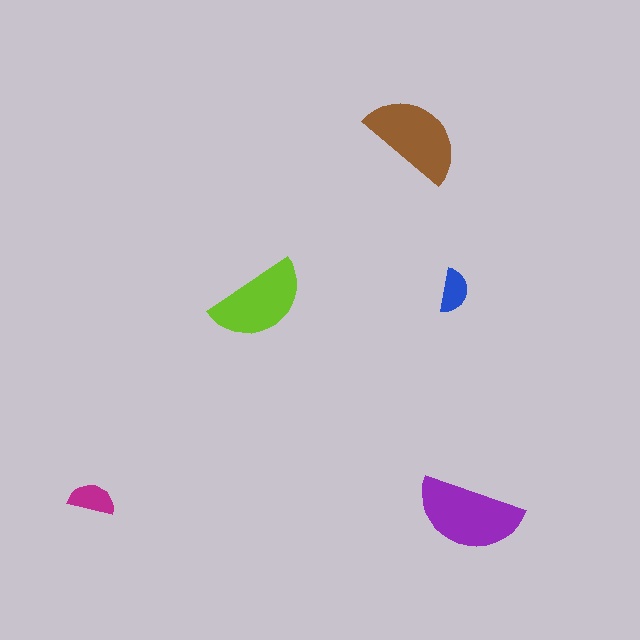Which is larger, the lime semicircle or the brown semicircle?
The brown one.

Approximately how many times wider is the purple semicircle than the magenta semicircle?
About 2.5 times wider.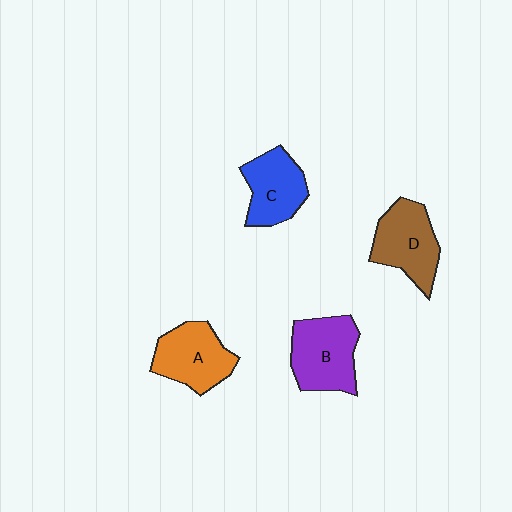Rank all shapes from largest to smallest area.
From largest to smallest: B (purple), D (brown), A (orange), C (blue).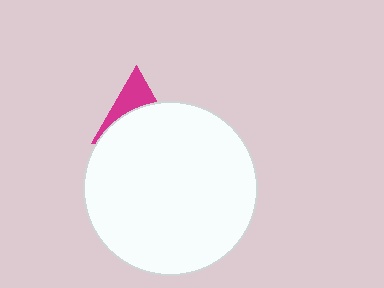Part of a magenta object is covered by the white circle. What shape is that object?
It is a triangle.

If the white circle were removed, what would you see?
You would see the complete magenta triangle.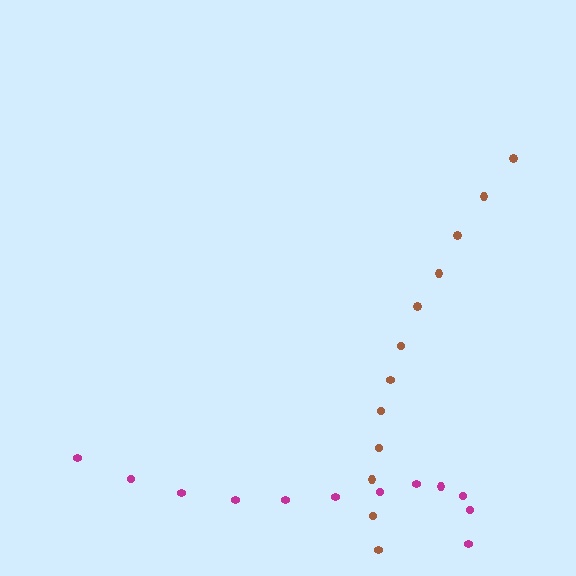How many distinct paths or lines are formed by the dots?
There are 2 distinct paths.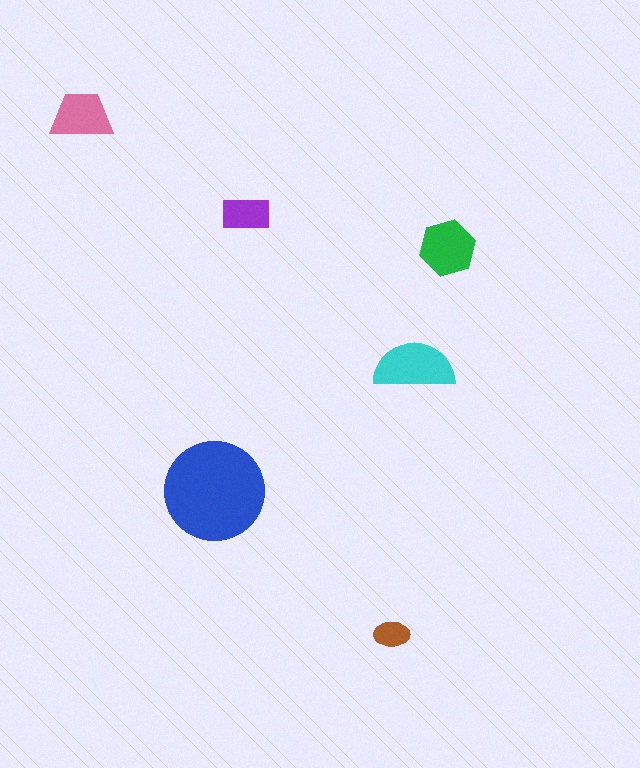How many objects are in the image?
There are 6 objects in the image.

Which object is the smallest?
The brown ellipse.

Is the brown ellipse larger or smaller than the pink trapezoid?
Smaller.